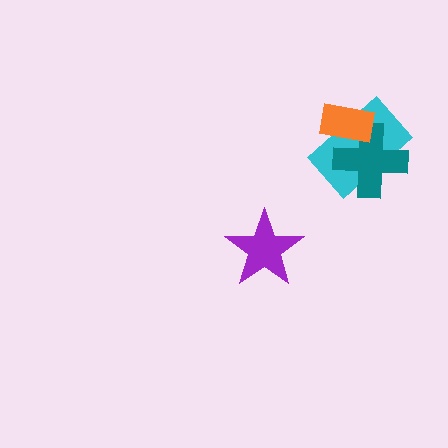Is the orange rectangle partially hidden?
No, no other shape covers it.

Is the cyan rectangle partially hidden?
Yes, it is partially covered by another shape.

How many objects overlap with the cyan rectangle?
2 objects overlap with the cyan rectangle.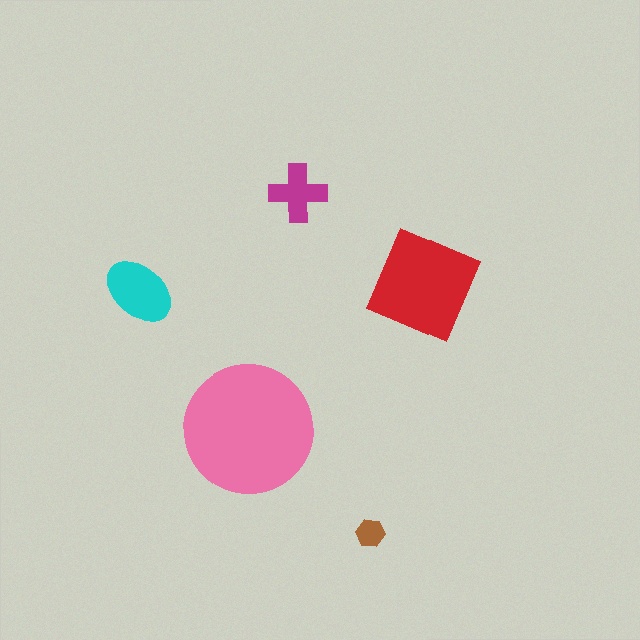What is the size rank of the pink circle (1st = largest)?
1st.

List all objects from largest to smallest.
The pink circle, the red diamond, the cyan ellipse, the magenta cross, the brown hexagon.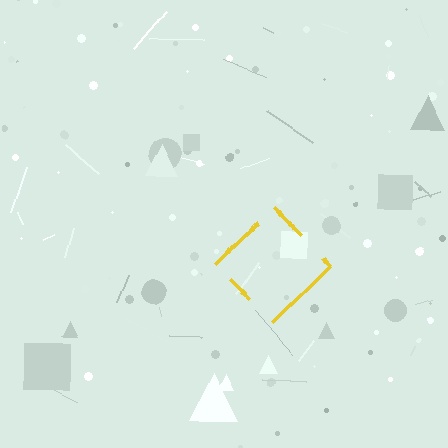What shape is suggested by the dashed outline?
The dashed outline suggests a diamond.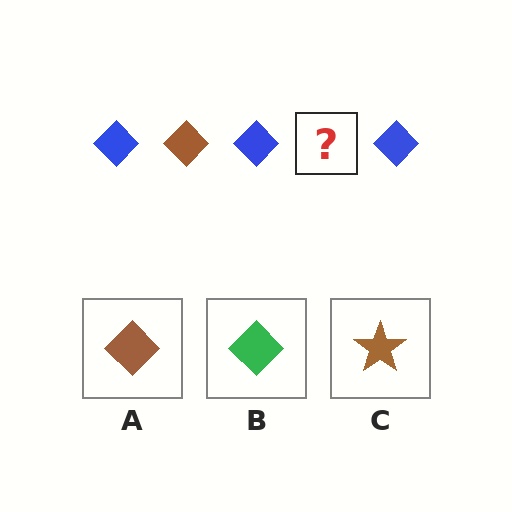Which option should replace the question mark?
Option A.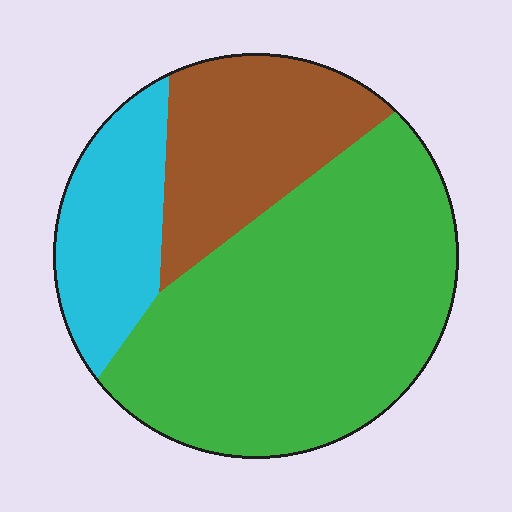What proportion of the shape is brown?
Brown covers about 25% of the shape.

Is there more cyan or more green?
Green.